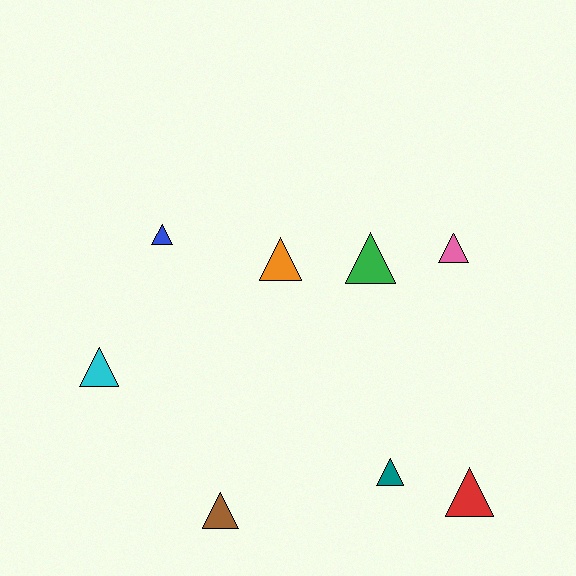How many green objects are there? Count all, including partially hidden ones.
There is 1 green object.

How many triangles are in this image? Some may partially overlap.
There are 8 triangles.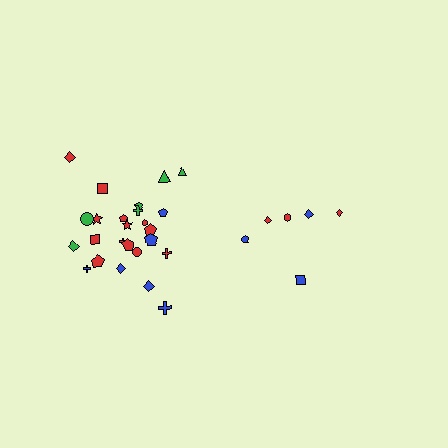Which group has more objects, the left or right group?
The left group.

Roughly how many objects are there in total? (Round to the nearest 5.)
Roughly 30 objects in total.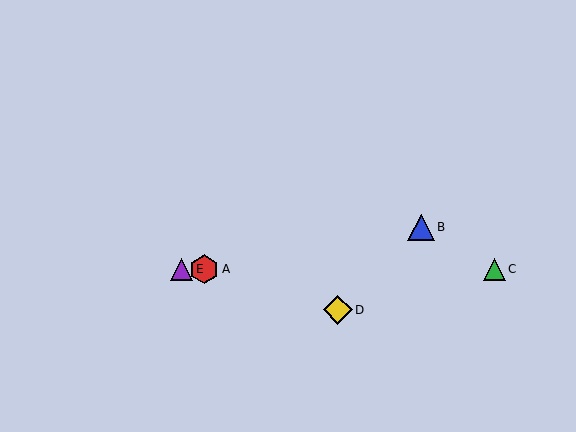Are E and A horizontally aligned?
Yes, both are at y≈269.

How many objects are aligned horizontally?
3 objects (A, C, E) are aligned horizontally.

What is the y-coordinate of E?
Object E is at y≈269.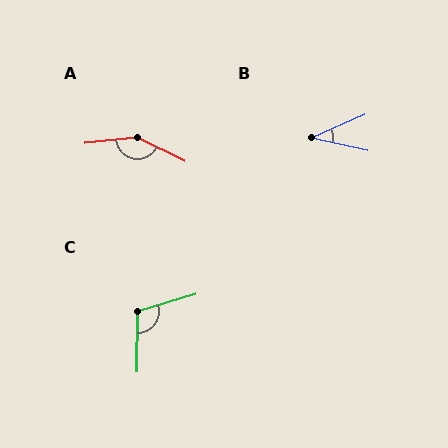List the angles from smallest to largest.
B (36°), C (107°), A (147°).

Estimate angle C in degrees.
Approximately 107 degrees.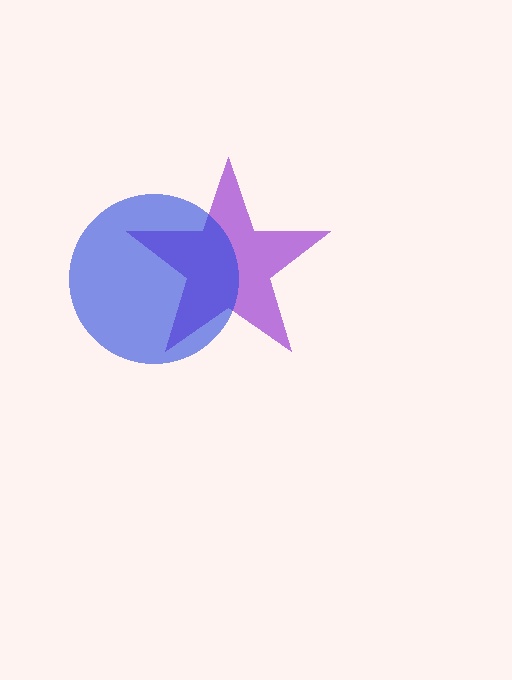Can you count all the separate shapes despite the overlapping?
Yes, there are 2 separate shapes.